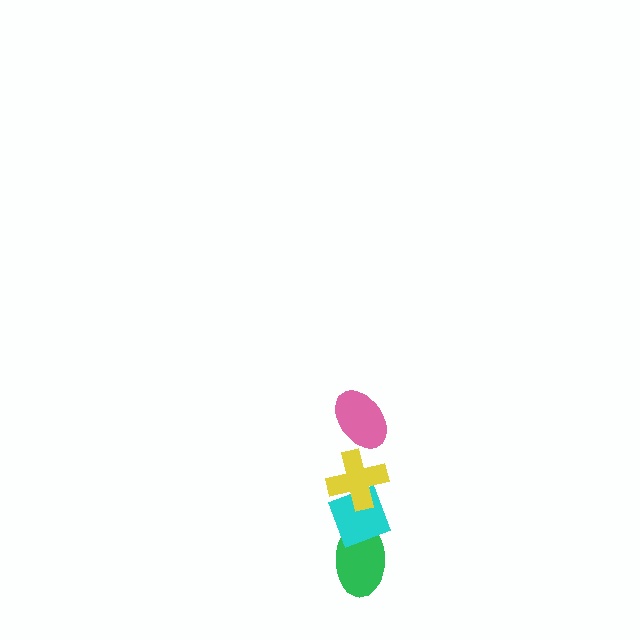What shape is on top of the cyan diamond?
The yellow cross is on top of the cyan diamond.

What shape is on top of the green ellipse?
The cyan diamond is on top of the green ellipse.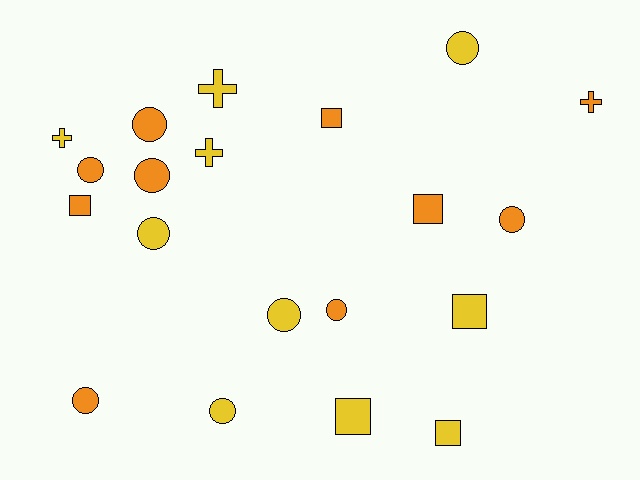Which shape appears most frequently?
Circle, with 10 objects.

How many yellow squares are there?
There are 3 yellow squares.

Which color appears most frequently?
Yellow, with 10 objects.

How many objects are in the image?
There are 20 objects.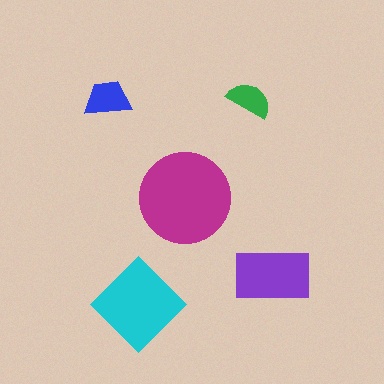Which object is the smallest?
The green semicircle.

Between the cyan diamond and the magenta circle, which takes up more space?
The magenta circle.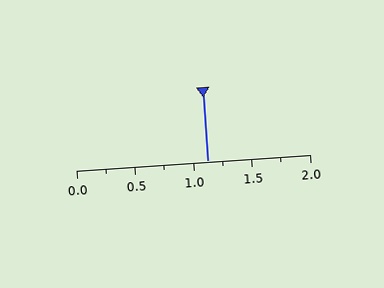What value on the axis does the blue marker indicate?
The marker indicates approximately 1.12.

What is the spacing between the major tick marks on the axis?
The major ticks are spaced 0.5 apart.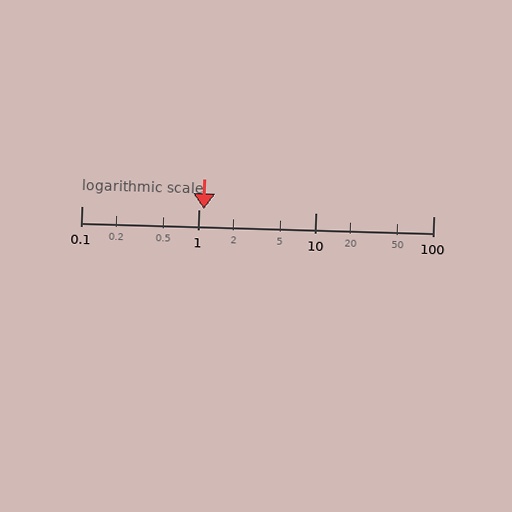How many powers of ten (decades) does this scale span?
The scale spans 3 decades, from 0.1 to 100.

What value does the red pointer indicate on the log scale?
The pointer indicates approximately 1.1.